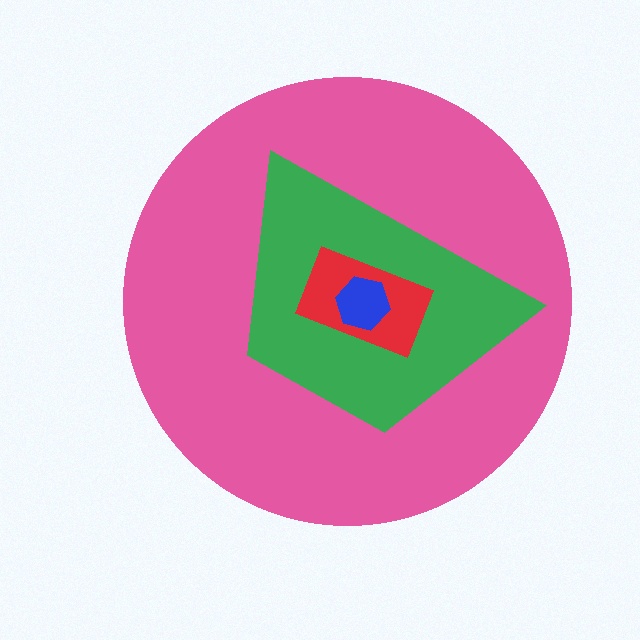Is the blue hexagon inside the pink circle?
Yes.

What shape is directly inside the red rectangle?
The blue hexagon.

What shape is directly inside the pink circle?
The green trapezoid.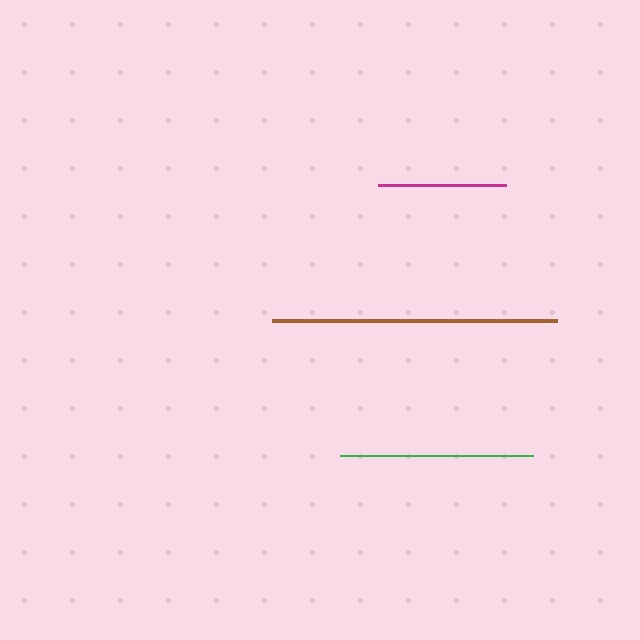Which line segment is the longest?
The brown line is the longest at approximately 285 pixels.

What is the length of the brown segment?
The brown segment is approximately 285 pixels long.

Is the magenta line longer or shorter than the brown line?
The brown line is longer than the magenta line.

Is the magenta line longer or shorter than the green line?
The green line is longer than the magenta line.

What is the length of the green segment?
The green segment is approximately 194 pixels long.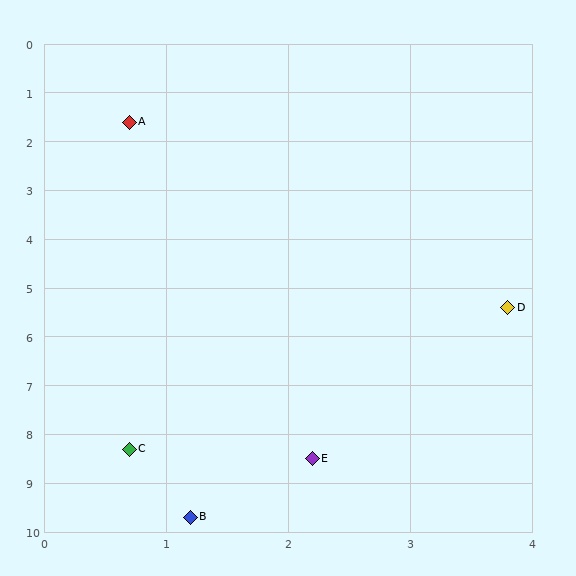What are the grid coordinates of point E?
Point E is at approximately (2.2, 8.5).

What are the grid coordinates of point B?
Point B is at approximately (1.2, 9.7).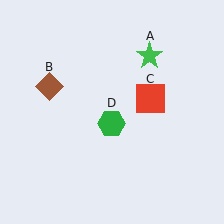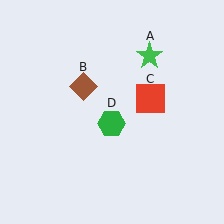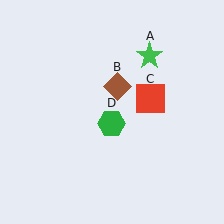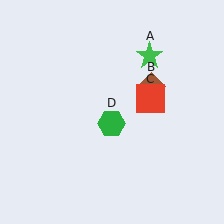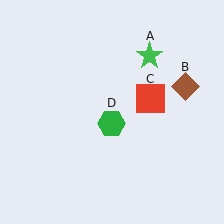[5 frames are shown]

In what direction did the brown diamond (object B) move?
The brown diamond (object B) moved right.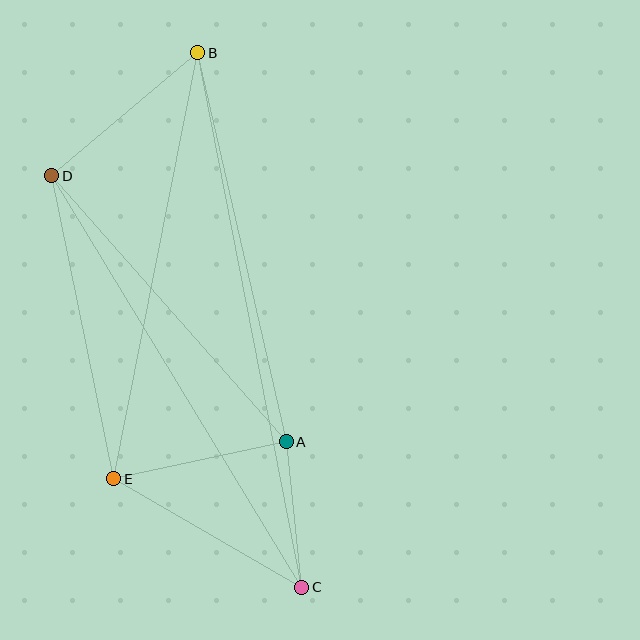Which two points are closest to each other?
Points A and C are closest to each other.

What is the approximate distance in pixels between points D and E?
The distance between D and E is approximately 309 pixels.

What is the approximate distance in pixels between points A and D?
The distance between A and D is approximately 355 pixels.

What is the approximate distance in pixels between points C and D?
The distance between C and D is approximately 481 pixels.